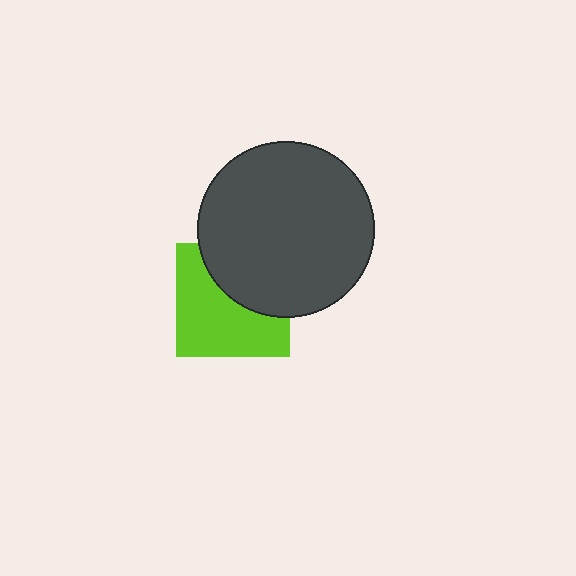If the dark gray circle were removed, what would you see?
You would see the complete lime square.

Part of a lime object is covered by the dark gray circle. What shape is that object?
It is a square.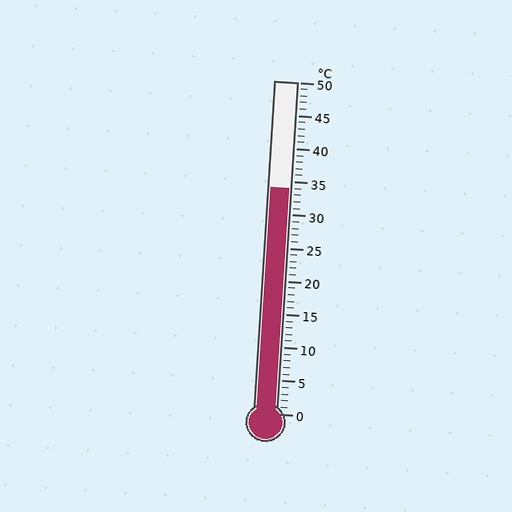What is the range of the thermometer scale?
The thermometer scale ranges from 0°C to 50°C.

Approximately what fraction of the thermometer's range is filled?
The thermometer is filled to approximately 70% of its range.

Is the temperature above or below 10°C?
The temperature is above 10°C.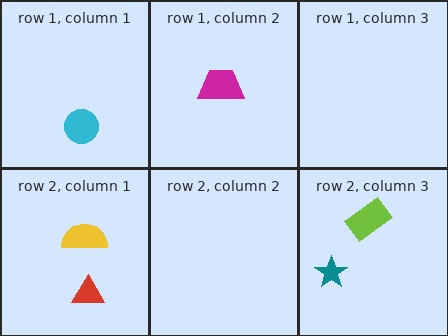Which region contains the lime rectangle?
The row 2, column 3 region.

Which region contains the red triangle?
The row 2, column 1 region.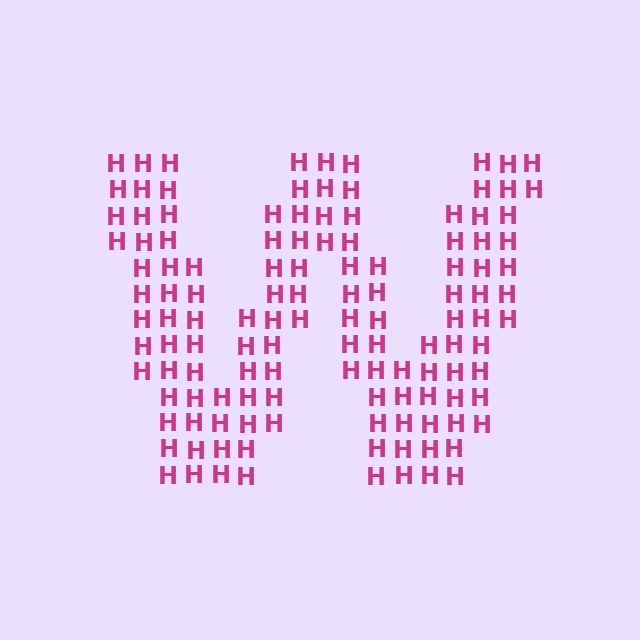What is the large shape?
The large shape is the letter W.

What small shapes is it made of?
It is made of small letter H's.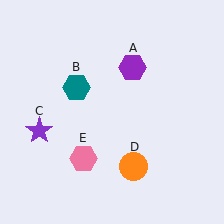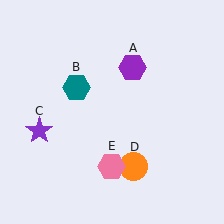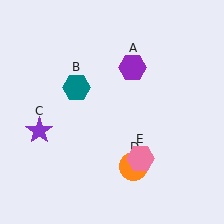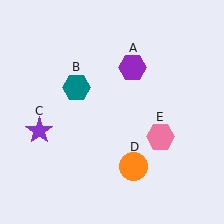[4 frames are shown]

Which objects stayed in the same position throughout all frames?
Purple hexagon (object A) and teal hexagon (object B) and purple star (object C) and orange circle (object D) remained stationary.